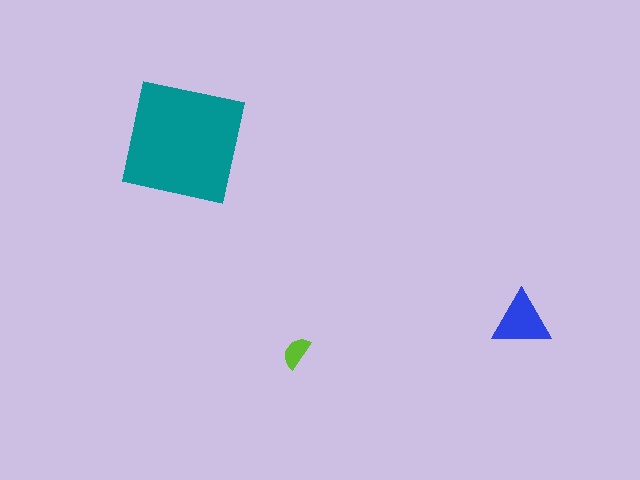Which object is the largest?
The teal square.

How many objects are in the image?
There are 3 objects in the image.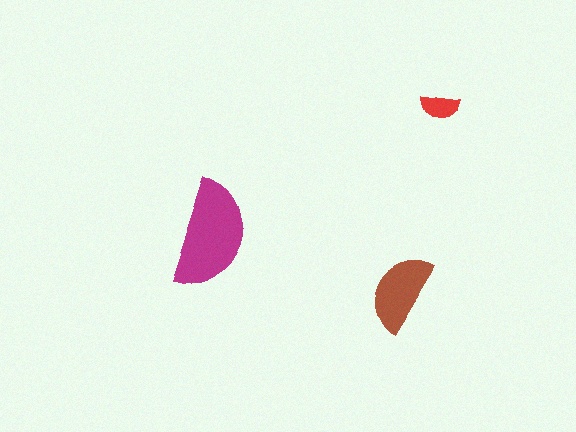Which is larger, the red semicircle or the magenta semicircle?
The magenta one.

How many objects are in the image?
There are 3 objects in the image.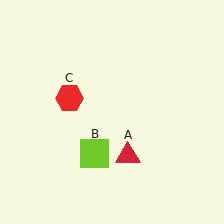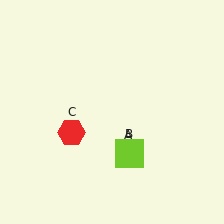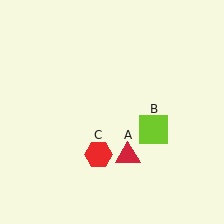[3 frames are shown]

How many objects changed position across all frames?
2 objects changed position: lime square (object B), red hexagon (object C).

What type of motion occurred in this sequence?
The lime square (object B), red hexagon (object C) rotated counterclockwise around the center of the scene.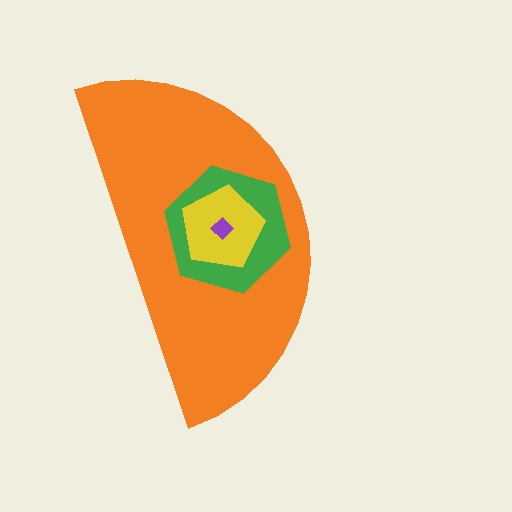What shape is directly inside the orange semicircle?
The green hexagon.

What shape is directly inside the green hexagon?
The yellow pentagon.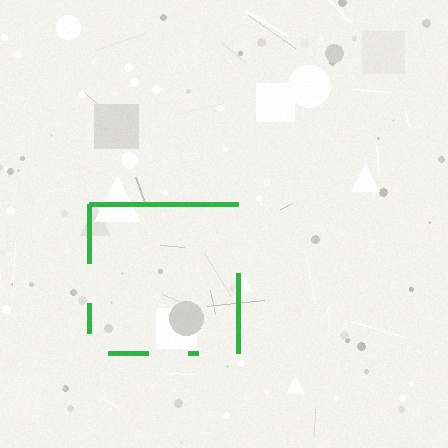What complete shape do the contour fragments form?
The contour fragments form a square.